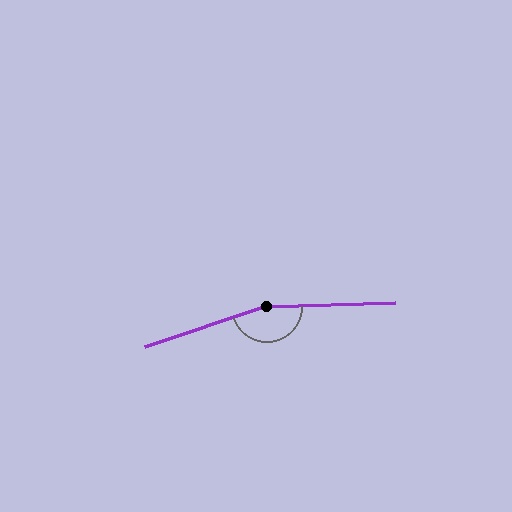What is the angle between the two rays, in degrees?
Approximately 164 degrees.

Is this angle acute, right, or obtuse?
It is obtuse.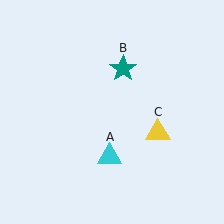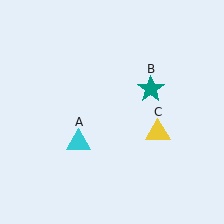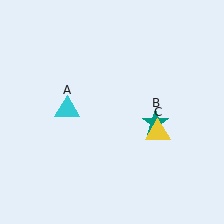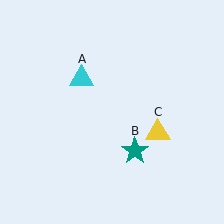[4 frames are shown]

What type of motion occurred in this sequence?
The cyan triangle (object A), teal star (object B) rotated clockwise around the center of the scene.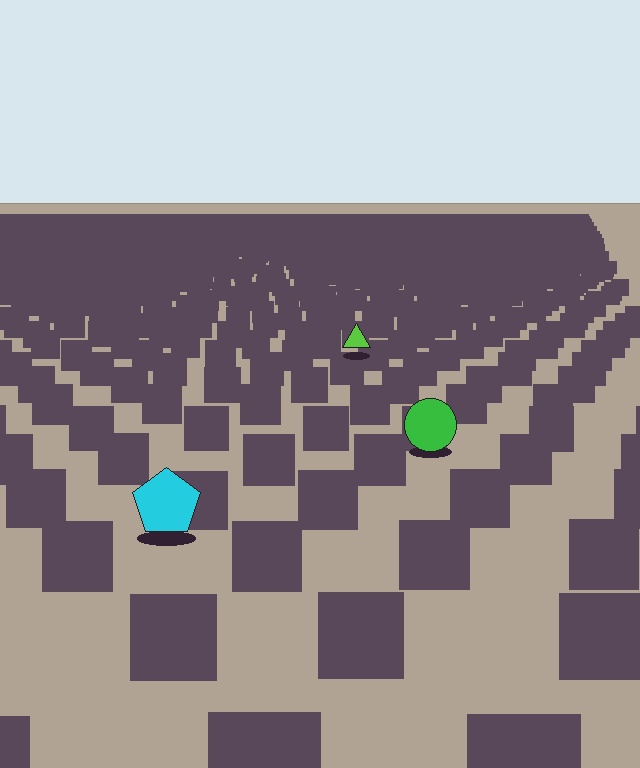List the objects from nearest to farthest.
From nearest to farthest: the cyan pentagon, the green circle, the lime triangle.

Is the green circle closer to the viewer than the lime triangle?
Yes. The green circle is closer — you can tell from the texture gradient: the ground texture is coarser near it.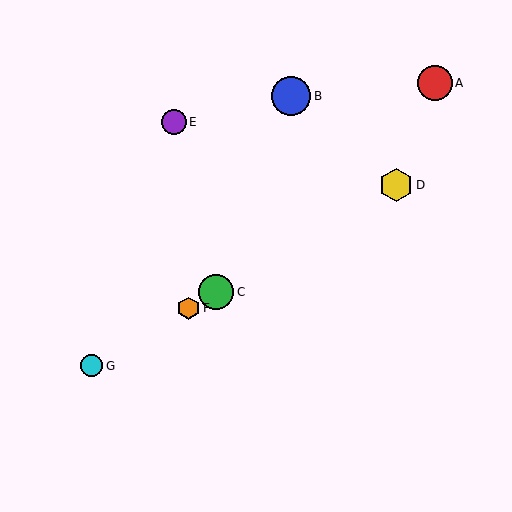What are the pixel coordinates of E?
Object E is at (174, 122).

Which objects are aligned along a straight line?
Objects C, D, F, G are aligned along a straight line.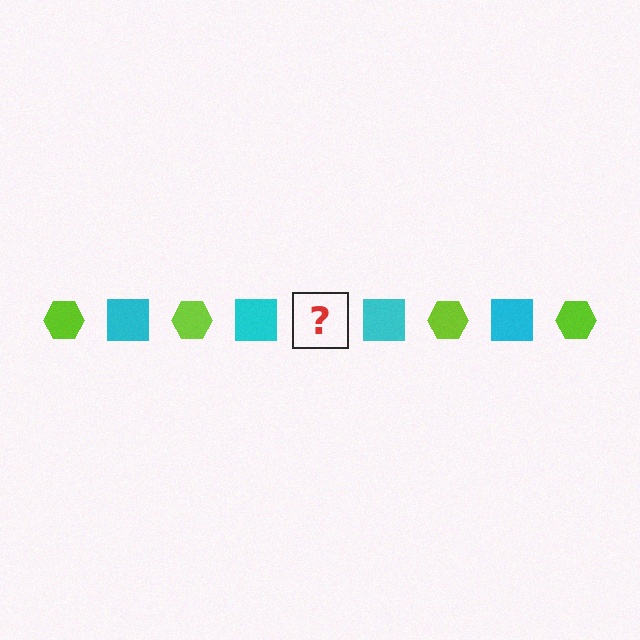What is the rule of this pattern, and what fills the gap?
The rule is that the pattern alternates between lime hexagon and cyan square. The gap should be filled with a lime hexagon.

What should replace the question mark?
The question mark should be replaced with a lime hexagon.